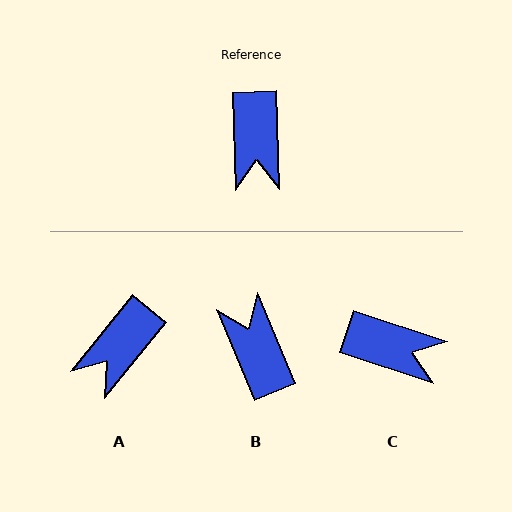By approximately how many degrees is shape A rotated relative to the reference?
Approximately 41 degrees clockwise.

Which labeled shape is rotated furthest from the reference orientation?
B, about 159 degrees away.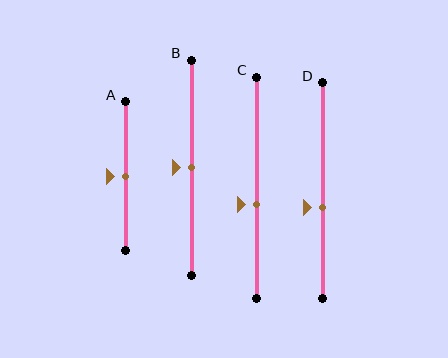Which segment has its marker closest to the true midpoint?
Segment A has its marker closest to the true midpoint.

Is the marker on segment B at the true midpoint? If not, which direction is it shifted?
Yes, the marker on segment B is at the true midpoint.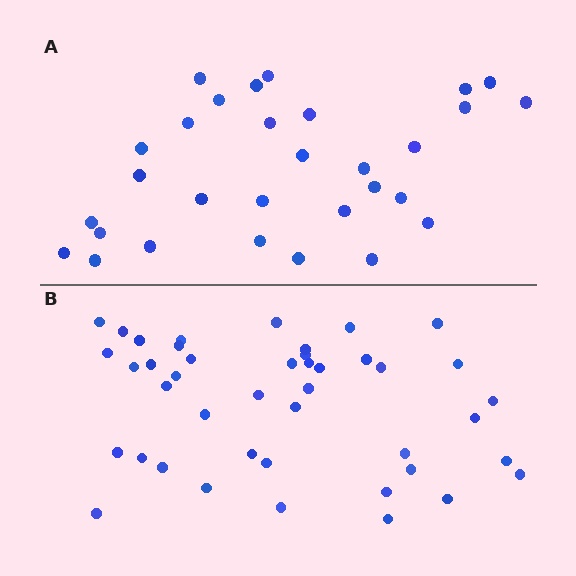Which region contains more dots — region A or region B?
Region B (the bottom region) has more dots.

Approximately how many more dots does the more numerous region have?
Region B has approximately 15 more dots than region A.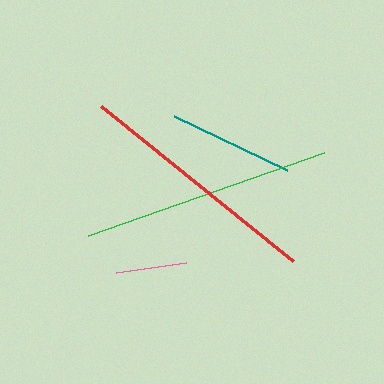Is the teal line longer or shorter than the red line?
The red line is longer than the teal line.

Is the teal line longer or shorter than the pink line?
The teal line is longer than the pink line.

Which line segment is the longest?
The green line is the longest at approximately 250 pixels.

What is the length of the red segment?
The red segment is approximately 247 pixels long.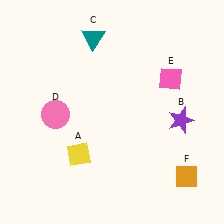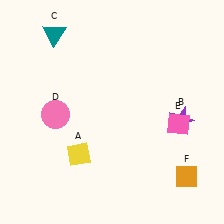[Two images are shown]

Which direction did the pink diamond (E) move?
The pink diamond (E) moved down.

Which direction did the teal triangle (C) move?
The teal triangle (C) moved left.